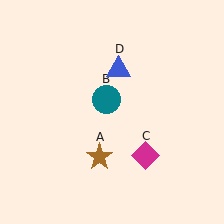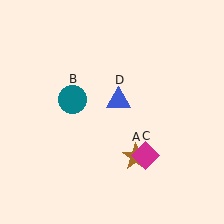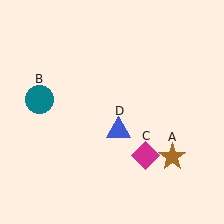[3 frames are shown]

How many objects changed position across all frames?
3 objects changed position: brown star (object A), teal circle (object B), blue triangle (object D).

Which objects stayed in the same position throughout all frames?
Magenta diamond (object C) remained stationary.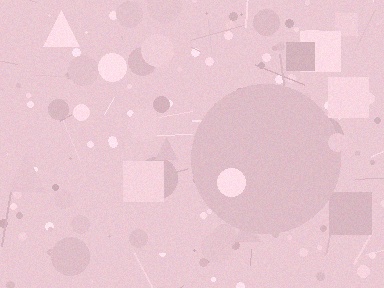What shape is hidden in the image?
A circle is hidden in the image.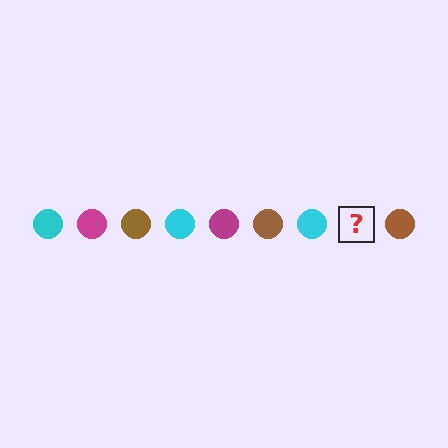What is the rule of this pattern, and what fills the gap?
The rule is that the pattern cycles through cyan, magenta, brown circles. The gap should be filled with a magenta circle.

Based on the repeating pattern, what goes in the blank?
The blank should be a magenta circle.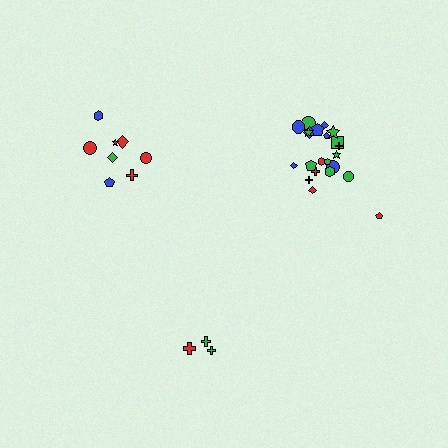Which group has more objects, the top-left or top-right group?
The top-right group.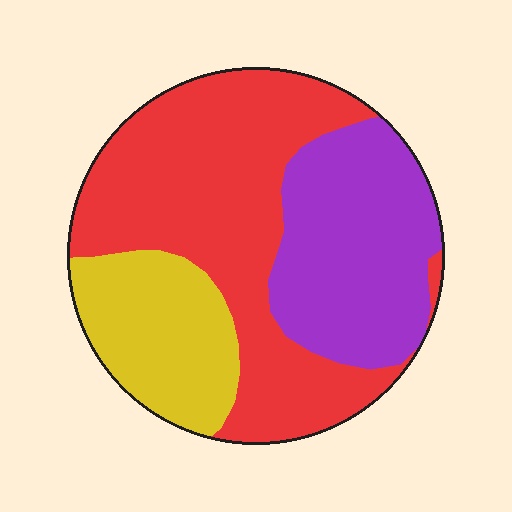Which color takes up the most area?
Red, at roughly 50%.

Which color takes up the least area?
Yellow, at roughly 20%.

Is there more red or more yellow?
Red.